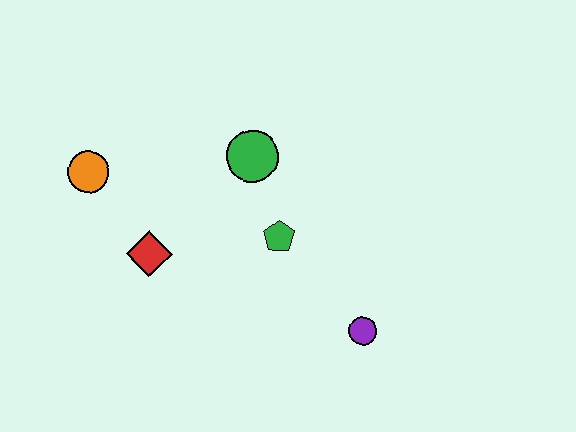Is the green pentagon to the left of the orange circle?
No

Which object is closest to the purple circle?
The green pentagon is closest to the purple circle.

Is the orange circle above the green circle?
No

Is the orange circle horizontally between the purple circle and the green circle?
No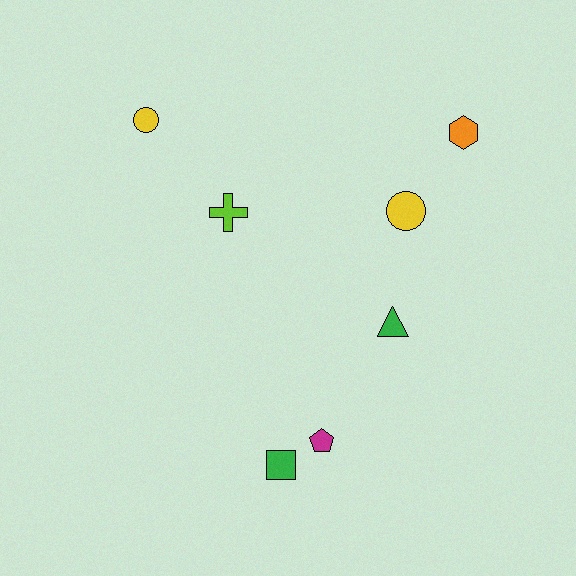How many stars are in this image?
There are no stars.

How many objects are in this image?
There are 7 objects.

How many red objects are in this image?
There are no red objects.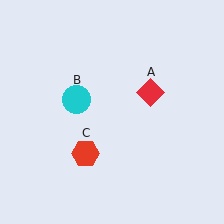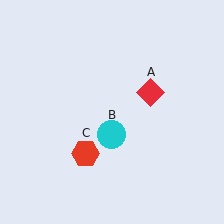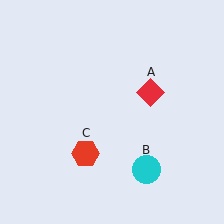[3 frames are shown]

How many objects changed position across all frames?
1 object changed position: cyan circle (object B).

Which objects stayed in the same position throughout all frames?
Red diamond (object A) and red hexagon (object C) remained stationary.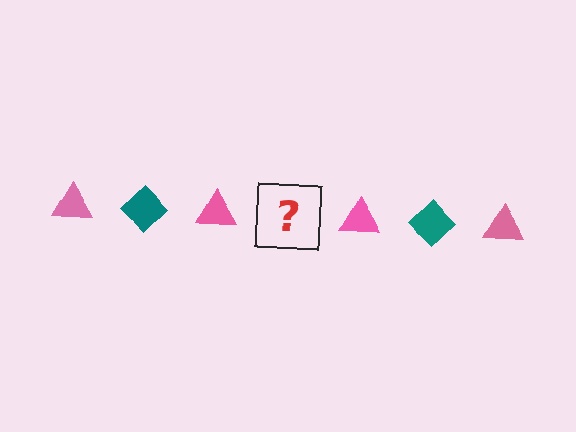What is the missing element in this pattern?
The missing element is a teal diamond.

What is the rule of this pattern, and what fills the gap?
The rule is that the pattern alternates between pink triangle and teal diamond. The gap should be filled with a teal diamond.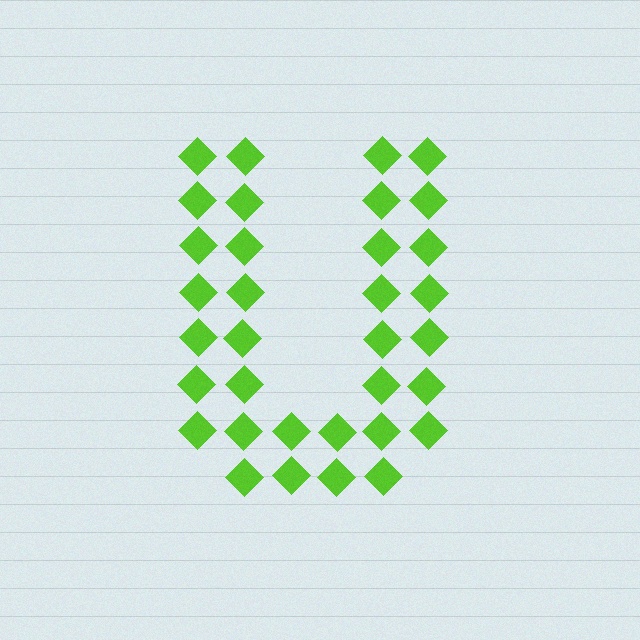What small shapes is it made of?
It is made of small diamonds.